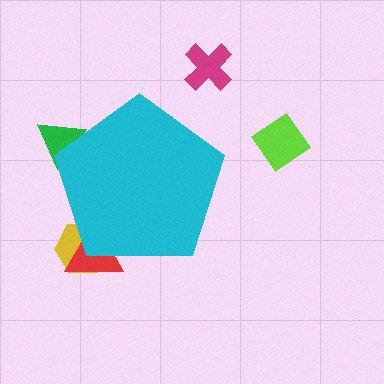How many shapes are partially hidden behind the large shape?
3 shapes are partially hidden.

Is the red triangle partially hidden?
Yes, the red triangle is partially hidden behind the cyan pentagon.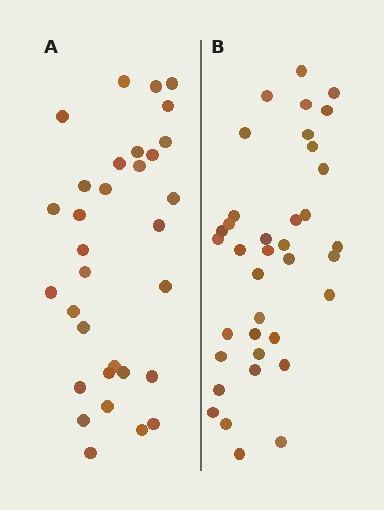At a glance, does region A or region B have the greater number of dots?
Region B (the right region) has more dots.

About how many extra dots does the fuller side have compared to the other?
Region B has about 5 more dots than region A.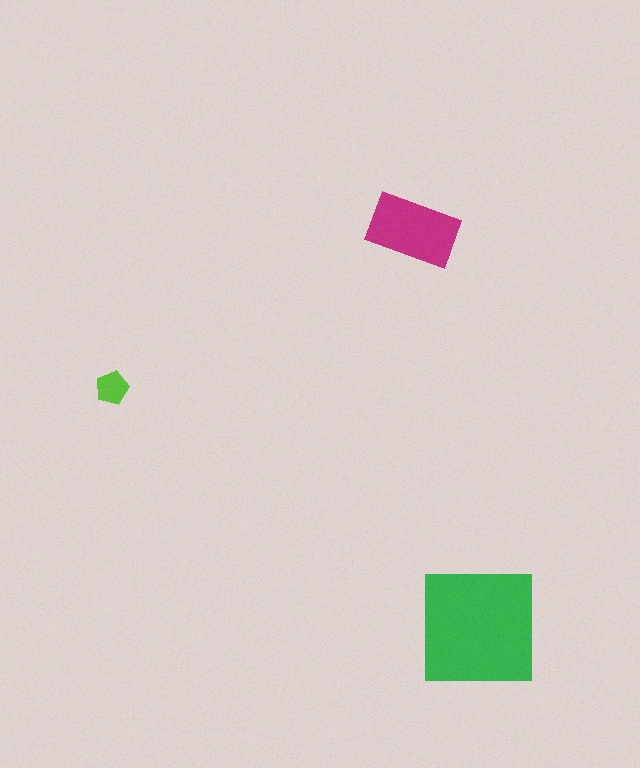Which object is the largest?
The green square.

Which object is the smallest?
The lime pentagon.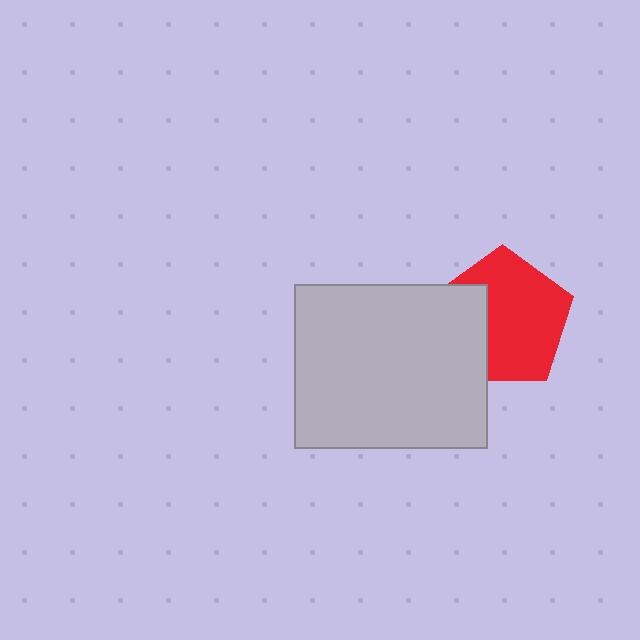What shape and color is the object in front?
The object in front is a light gray rectangle.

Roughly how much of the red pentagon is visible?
Most of it is visible (roughly 68%).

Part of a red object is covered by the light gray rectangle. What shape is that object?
It is a pentagon.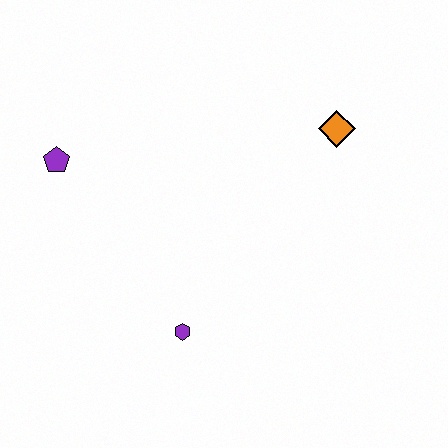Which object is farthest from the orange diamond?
The purple pentagon is farthest from the orange diamond.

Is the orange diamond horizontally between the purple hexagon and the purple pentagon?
No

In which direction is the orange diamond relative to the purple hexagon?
The orange diamond is above the purple hexagon.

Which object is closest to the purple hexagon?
The purple pentagon is closest to the purple hexagon.